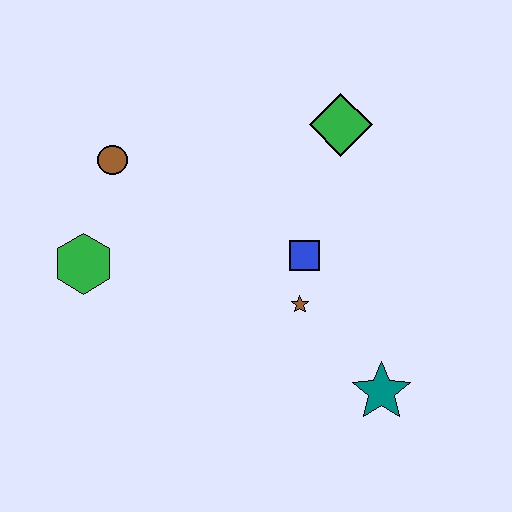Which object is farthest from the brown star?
The brown circle is farthest from the brown star.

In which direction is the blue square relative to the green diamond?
The blue square is below the green diamond.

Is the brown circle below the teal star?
No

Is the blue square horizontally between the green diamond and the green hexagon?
Yes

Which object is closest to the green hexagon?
The brown circle is closest to the green hexagon.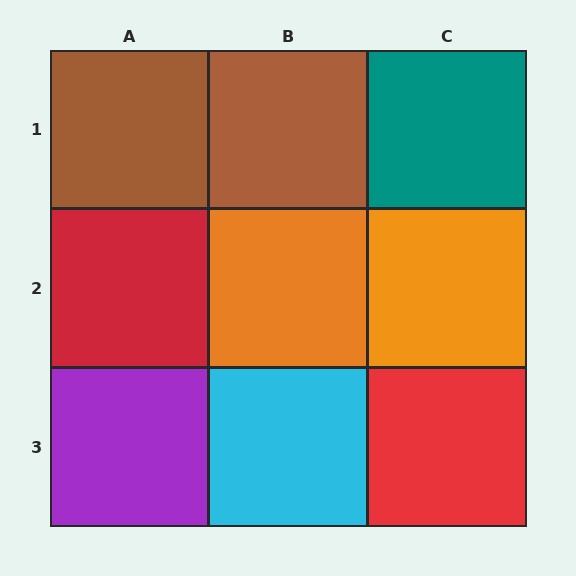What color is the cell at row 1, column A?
Brown.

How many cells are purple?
1 cell is purple.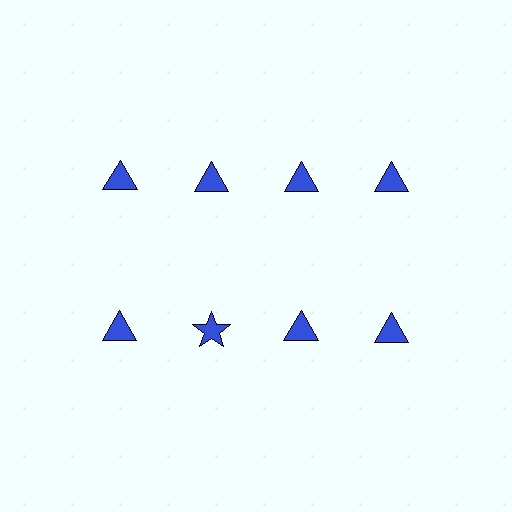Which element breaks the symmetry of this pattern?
The blue star in the second row, second from left column breaks the symmetry. All other shapes are blue triangles.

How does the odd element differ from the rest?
It has a different shape: star instead of triangle.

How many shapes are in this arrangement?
There are 8 shapes arranged in a grid pattern.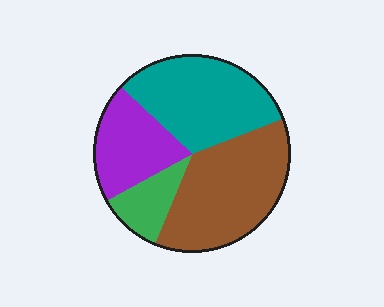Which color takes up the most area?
Brown, at roughly 35%.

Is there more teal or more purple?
Teal.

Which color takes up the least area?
Green, at roughly 10%.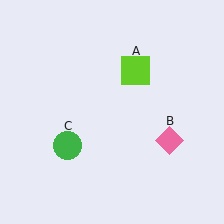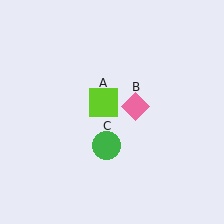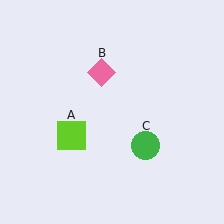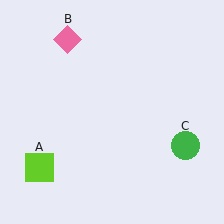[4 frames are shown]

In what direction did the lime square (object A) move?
The lime square (object A) moved down and to the left.